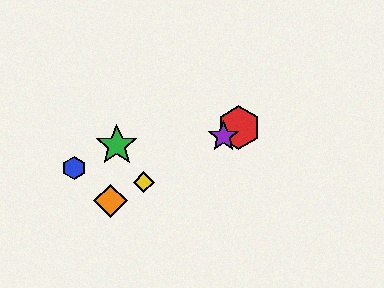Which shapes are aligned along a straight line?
The red hexagon, the yellow diamond, the purple star, the orange diamond are aligned along a straight line.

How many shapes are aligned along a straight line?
4 shapes (the red hexagon, the yellow diamond, the purple star, the orange diamond) are aligned along a straight line.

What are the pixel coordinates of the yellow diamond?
The yellow diamond is at (144, 182).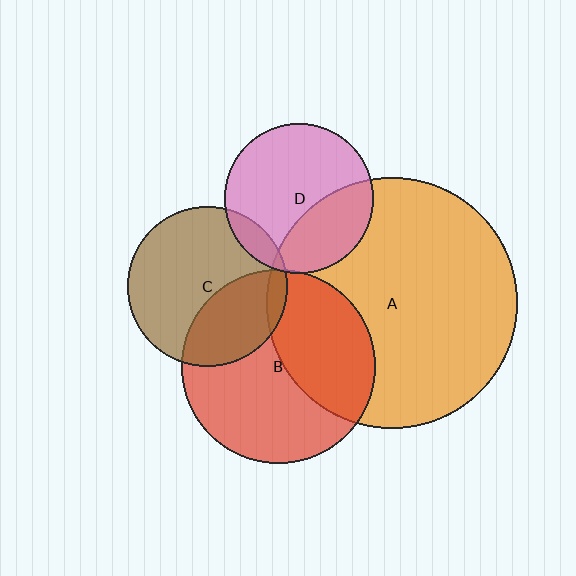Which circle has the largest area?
Circle A (orange).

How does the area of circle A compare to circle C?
Approximately 2.4 times.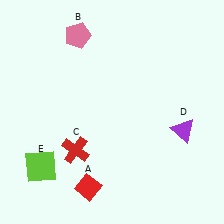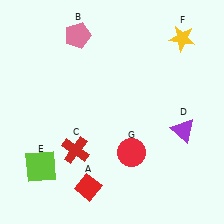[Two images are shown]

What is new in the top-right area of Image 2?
A yellow star (F) was added in the top-right area of Image 2.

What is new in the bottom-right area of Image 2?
A red circle (G) was added in the bottom-right area of Image 2.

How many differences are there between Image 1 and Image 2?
There are 2 differences between the two images.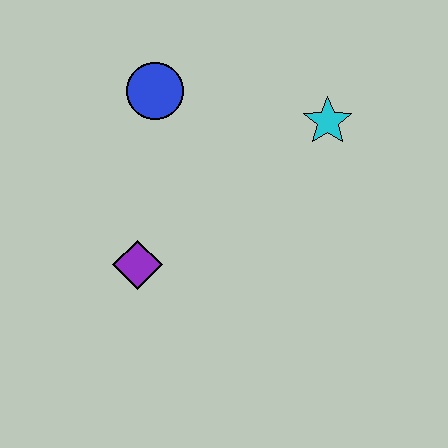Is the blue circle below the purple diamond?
No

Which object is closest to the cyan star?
The blue circle is closest to the cyan star.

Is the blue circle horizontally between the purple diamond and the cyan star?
Yes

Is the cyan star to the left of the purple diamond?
No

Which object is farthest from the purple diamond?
The cyan star is farthest from the purple diamond.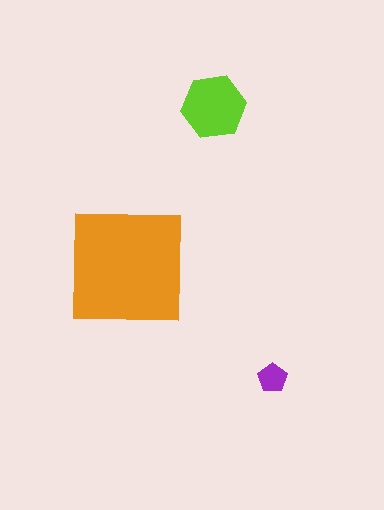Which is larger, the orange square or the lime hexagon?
The orange square.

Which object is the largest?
The orange square.